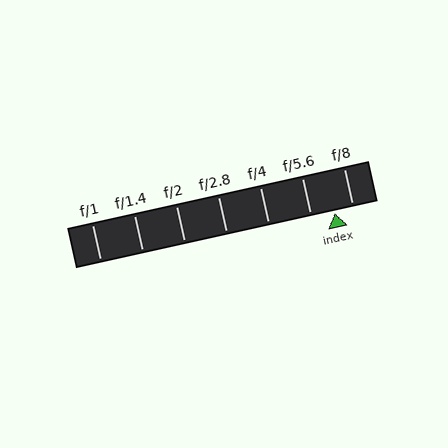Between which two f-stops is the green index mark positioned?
The index mark is between f/5.6 and f/8.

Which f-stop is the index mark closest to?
The index mark is closest to f/8.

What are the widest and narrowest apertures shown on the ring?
The widest aperture shown is f/1 and the narrowest is f/8.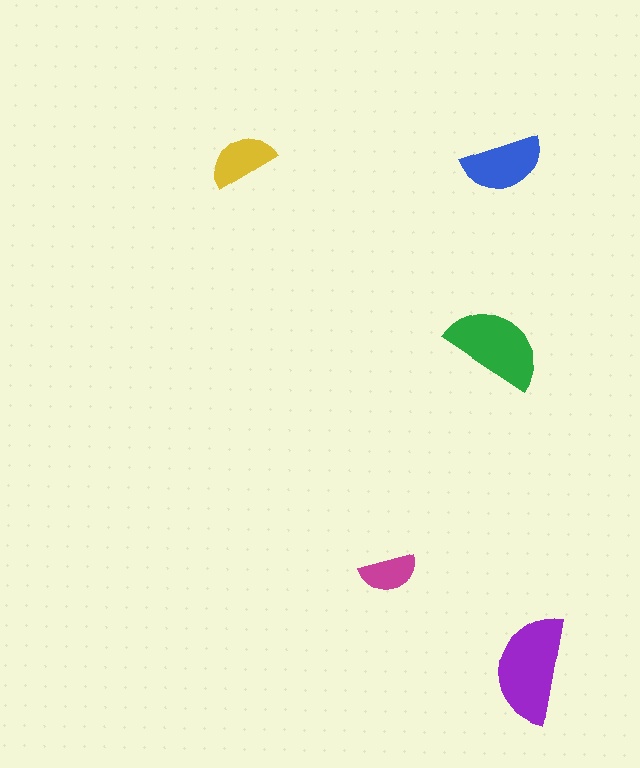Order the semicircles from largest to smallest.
the purple one, the green one, the blue one, the yellow one, the magenta one.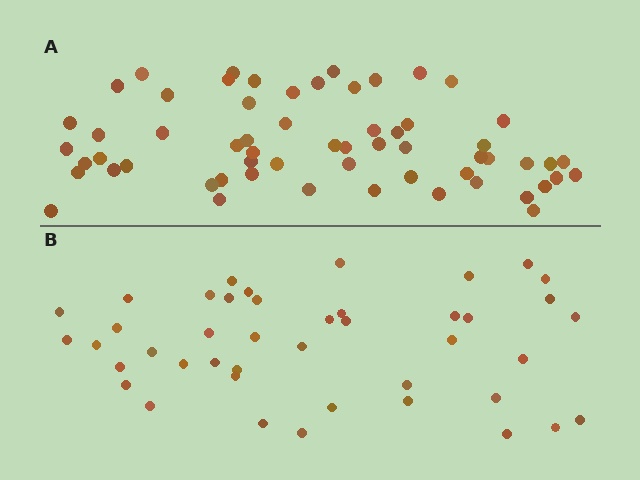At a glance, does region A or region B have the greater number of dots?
Region A (the top region) has more dots.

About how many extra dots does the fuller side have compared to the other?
Region A has approximately 15 more dots than region B.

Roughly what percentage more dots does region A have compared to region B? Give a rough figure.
About 40% more.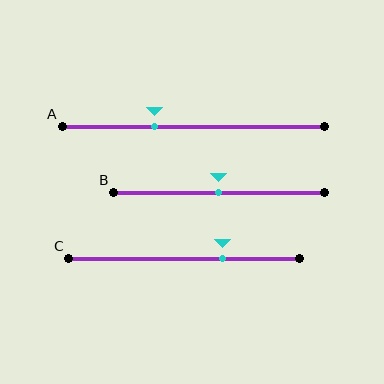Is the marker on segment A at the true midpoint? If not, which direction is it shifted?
No, the marker on segment A is shifted to the left by about 15% of the segment length.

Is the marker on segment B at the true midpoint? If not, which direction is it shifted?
Yes, the marker on segment B is at the true midpoint.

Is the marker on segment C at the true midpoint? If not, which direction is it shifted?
No, the marker on segment C is shifted to the right by about 17% of the segment length.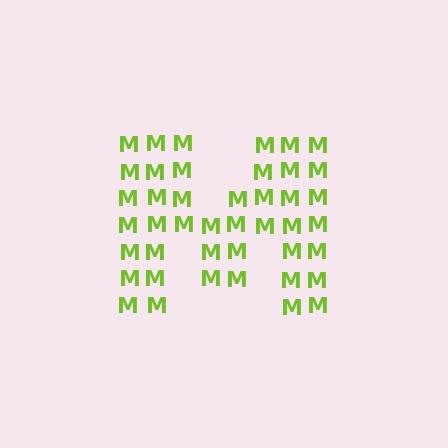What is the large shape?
The large shape is the letter M.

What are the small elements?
The small elements are letter M's.